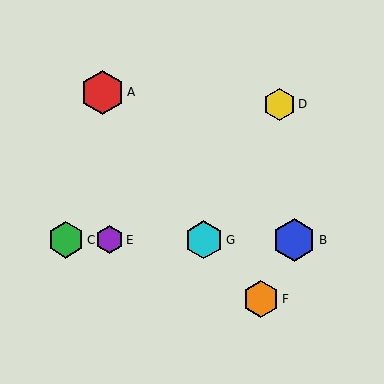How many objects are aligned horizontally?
4 objects (B, C, E, G) are aligned horizontally.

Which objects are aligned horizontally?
Objects B, C, E, G are aligned horizontally.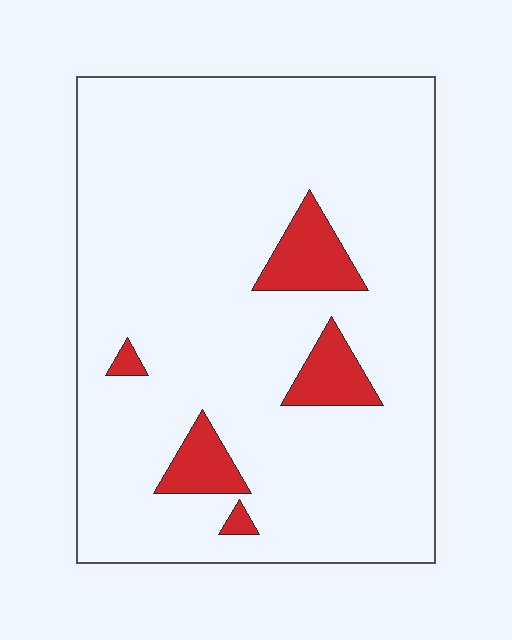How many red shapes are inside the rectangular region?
5.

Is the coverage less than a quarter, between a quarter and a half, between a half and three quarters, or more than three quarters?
Less than a quarter.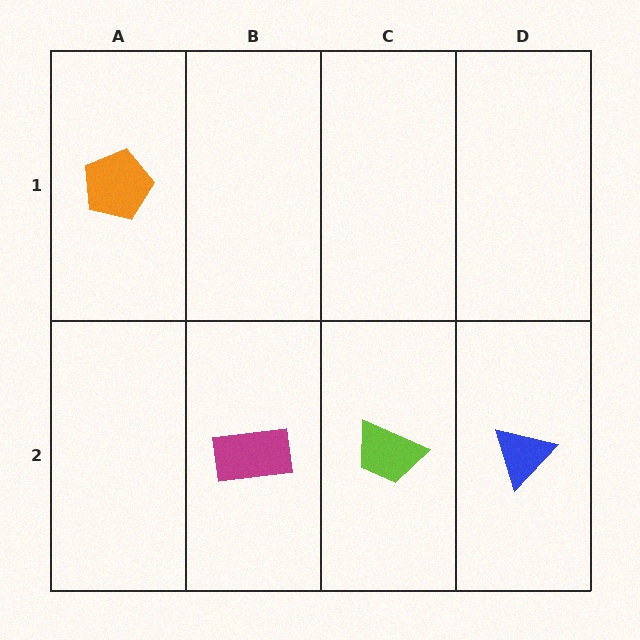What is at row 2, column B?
A magenta rectangle.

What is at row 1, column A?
An orange pentagon.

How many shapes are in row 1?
1 shape.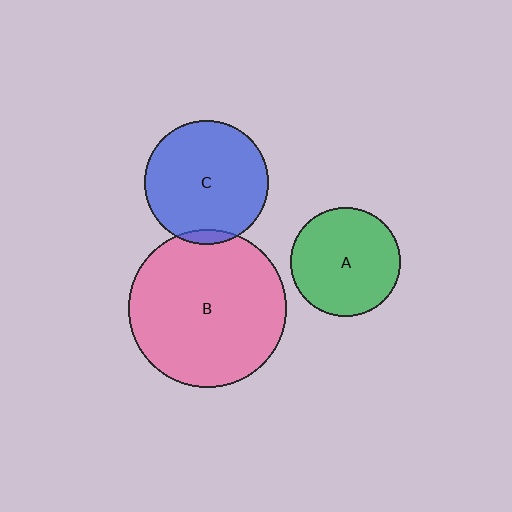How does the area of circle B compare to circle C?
Approximately 1.6 times.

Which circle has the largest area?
Circle B (pink).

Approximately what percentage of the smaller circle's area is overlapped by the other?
Approximately 5%.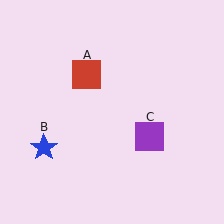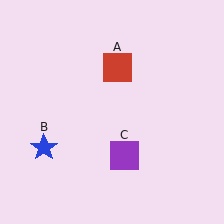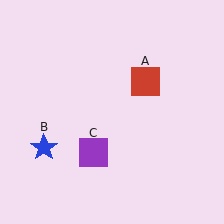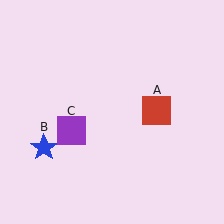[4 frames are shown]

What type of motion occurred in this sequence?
The red square (object A), purple square (object C) rotated clockwise around the center of the scene.